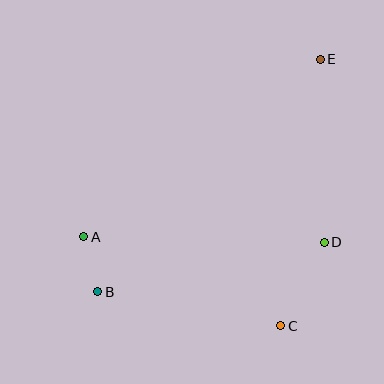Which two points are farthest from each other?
Points B and E are farthest from each other.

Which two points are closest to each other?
Points A and B are closest to each other.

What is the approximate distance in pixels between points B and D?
The distance between B and D is approximately 232 pixels.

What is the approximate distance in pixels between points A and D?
The distance between A and D is approximately 241 pixels.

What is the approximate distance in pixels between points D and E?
The distance between D and E is approximately 183 pixels.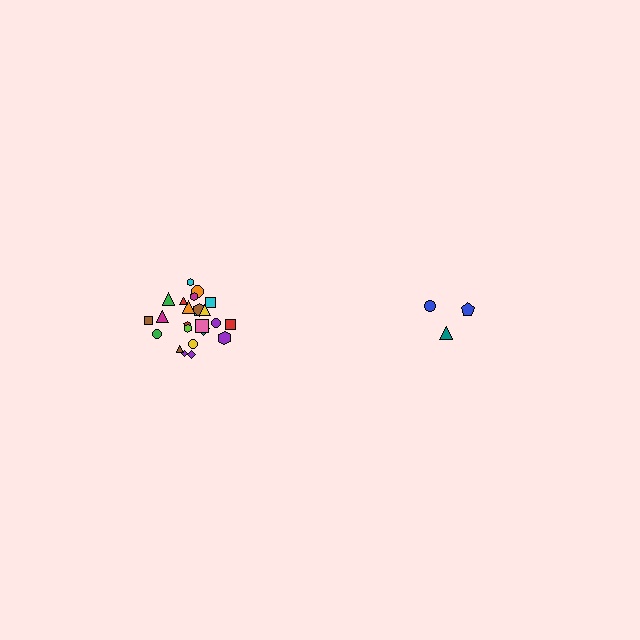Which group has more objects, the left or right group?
The left group.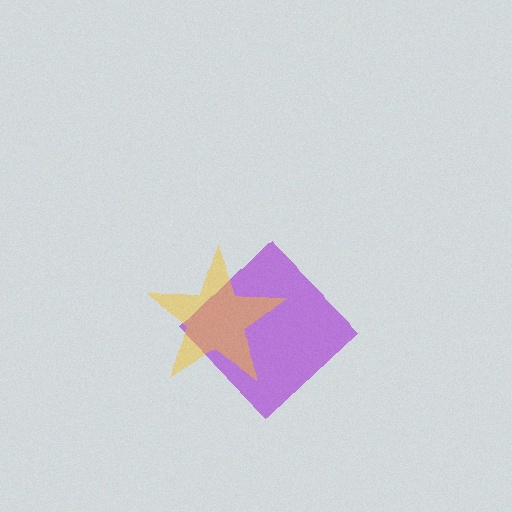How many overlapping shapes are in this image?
There are 2 overlapping shapes in the image.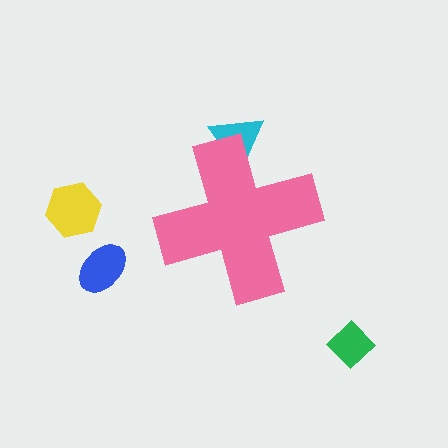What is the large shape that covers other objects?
A pink cross.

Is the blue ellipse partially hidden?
No, the blue ellipse is fully visible.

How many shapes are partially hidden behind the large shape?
1 shape is partially hidden.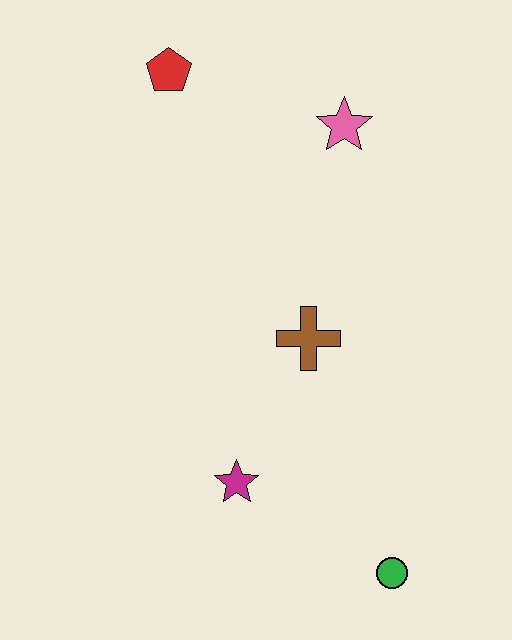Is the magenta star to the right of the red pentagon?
Yes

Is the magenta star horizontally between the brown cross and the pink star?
No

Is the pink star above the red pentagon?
No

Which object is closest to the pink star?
The red pentagon is closest to the pink star.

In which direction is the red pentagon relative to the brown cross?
The red pentagon is above the brown cross.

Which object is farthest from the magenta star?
The red pentagon is farthest from the magenta star.